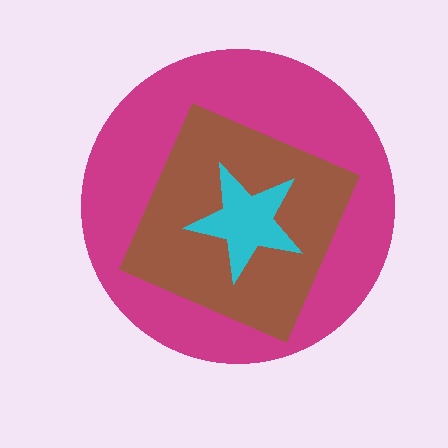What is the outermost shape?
The magenta circle.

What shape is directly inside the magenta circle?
The brown square.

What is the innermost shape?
The cyan star.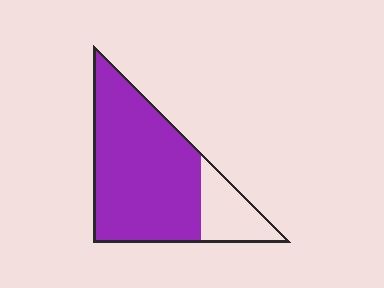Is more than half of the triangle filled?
Yes.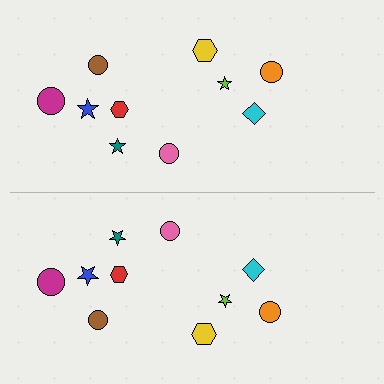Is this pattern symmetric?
Yes, this pattern has bilateral (reflection) symmetry.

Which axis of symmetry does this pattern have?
The pattern has a horizontal axis of symmetry running through the center of the image.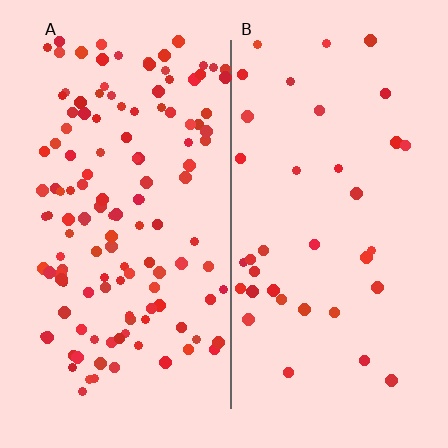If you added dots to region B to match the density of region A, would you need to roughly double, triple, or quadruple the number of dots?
Approximately quadruple.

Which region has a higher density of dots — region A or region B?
A (the left).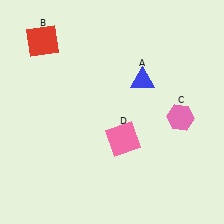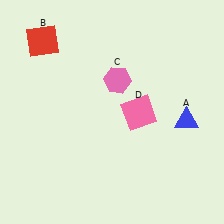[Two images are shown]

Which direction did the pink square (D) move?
The pink square (D) moved up.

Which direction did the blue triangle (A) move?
The blue triangle (A) moved right.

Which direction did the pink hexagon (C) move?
The pink hexagon (C) moved left.